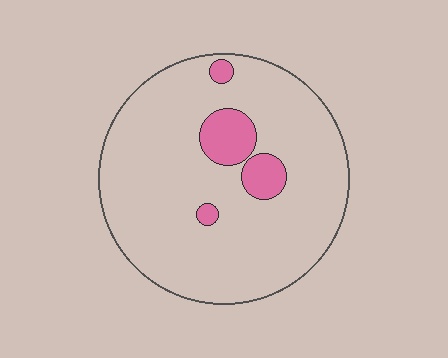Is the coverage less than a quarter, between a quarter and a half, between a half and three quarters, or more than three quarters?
Less than a quarter.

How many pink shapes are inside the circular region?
4.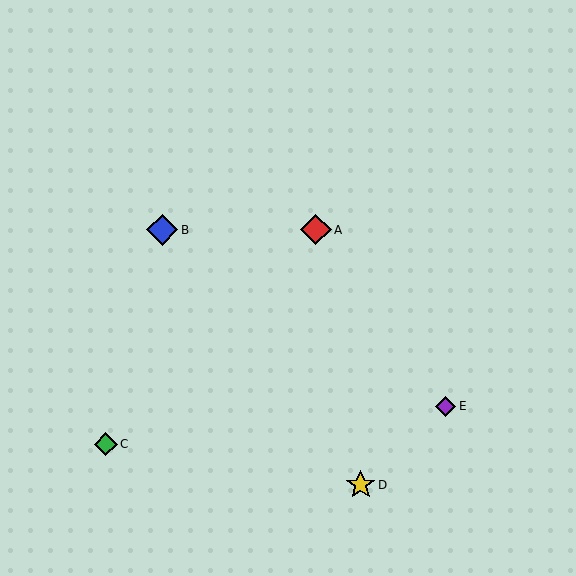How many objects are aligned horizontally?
2 objects (A, B) are aligned horizontally.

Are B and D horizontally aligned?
No, B is at y≈230 and D is at y≈485.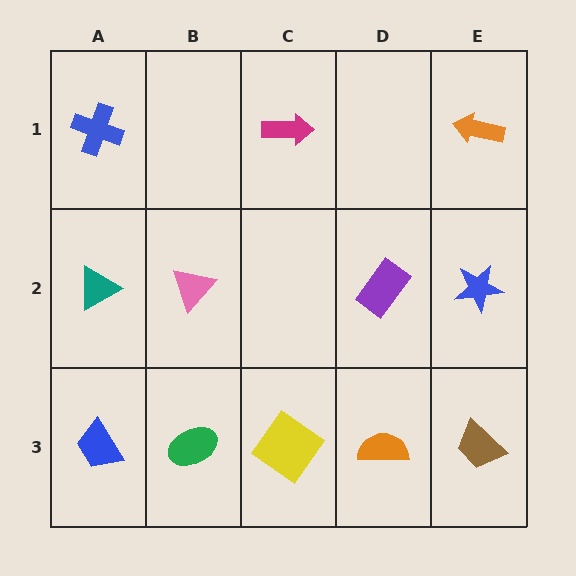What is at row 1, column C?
A magenta arrow.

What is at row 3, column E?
A brown trapezoid.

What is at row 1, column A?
A blue cross.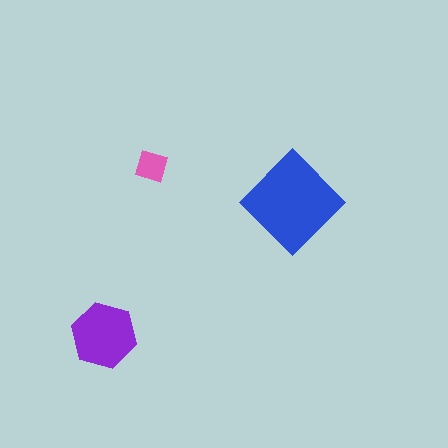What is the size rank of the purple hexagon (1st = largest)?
2nd.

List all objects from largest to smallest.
The blue diamond, the purple hexagon, the pink square.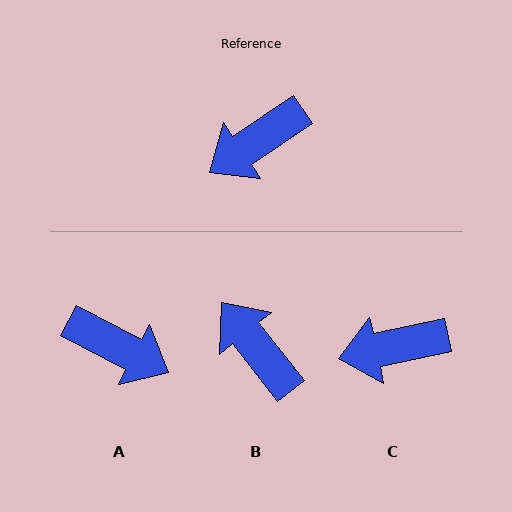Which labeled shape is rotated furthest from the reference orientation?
A, about 119 degrees away.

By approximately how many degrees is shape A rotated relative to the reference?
Approximately 119 degrees counter-clockwise.